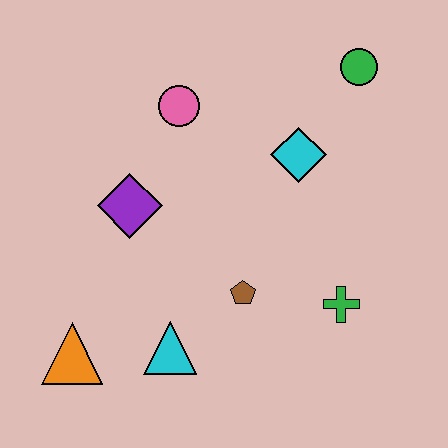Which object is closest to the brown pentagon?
The cyan triangle is closest to the brown pentagon.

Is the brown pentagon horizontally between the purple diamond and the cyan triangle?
No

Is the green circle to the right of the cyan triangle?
Yes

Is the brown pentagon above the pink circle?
No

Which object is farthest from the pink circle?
The orange triangle is farthest from the pink circle.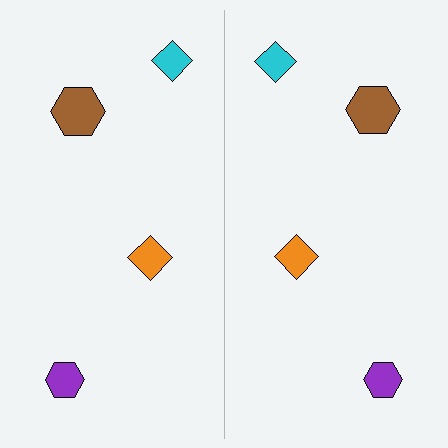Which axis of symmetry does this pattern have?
The pattern has a vertical axis of symmetry running through the center of the image.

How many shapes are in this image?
There are 8 shapes in this image.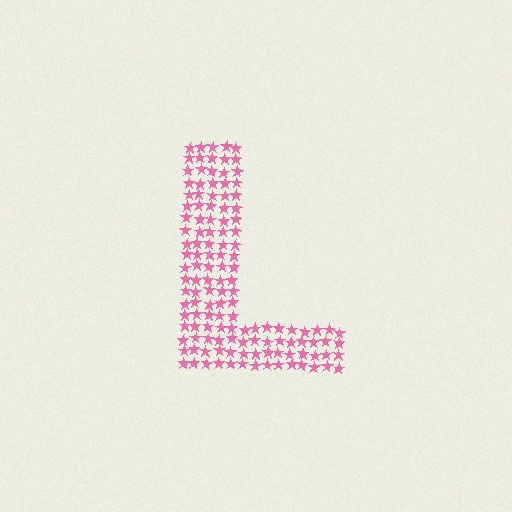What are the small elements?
The small elements are stars.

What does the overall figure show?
The overall figure shows the letter L.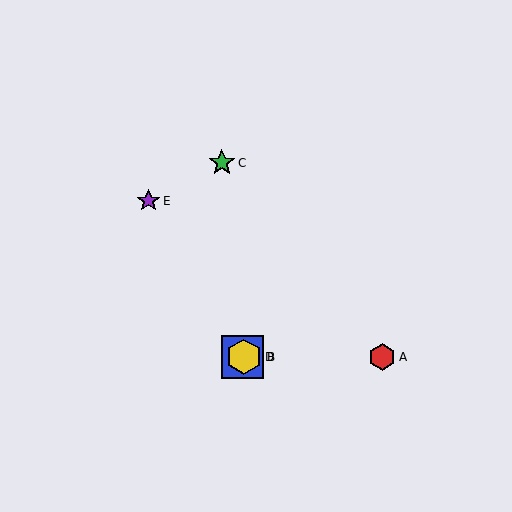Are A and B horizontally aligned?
Yes, both are at y≈357.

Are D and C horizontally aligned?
No, D is at y≈357 and C is at y≈163.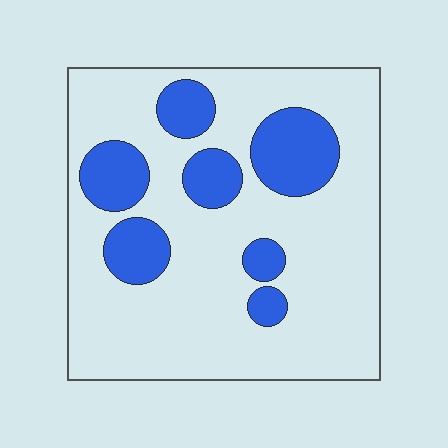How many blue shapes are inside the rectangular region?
7.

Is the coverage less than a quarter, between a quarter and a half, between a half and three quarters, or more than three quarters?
Less than a quarter.